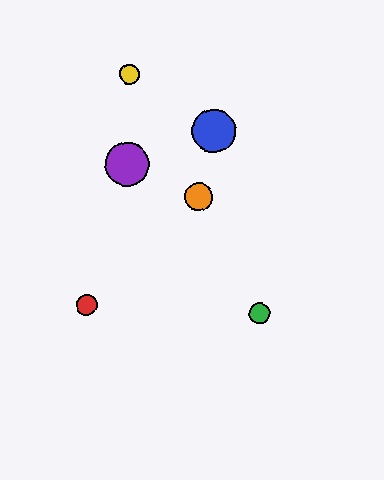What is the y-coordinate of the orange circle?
The orange circle is at y≈197.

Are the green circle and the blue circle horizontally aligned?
No, the green circle is at y≈313 and the blue circle is at y≈131.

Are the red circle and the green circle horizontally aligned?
Yes, both are at y≈305.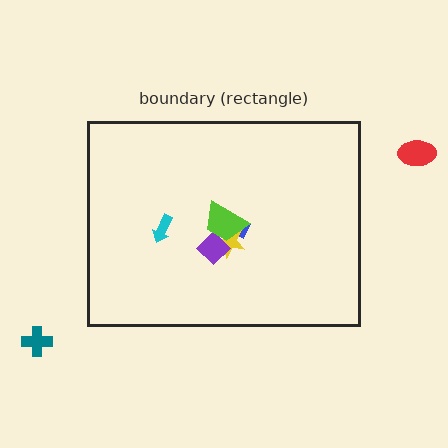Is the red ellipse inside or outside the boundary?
Outside.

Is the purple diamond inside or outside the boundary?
Inside.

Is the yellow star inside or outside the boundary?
Inside.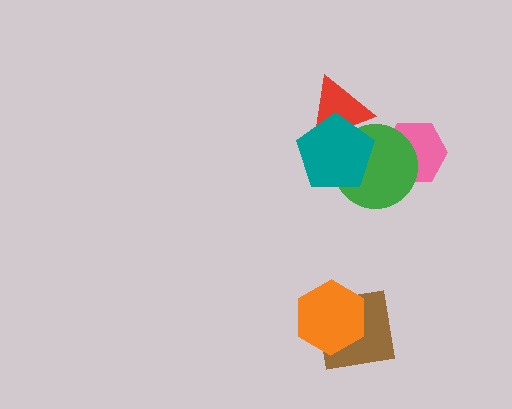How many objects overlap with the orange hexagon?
1 object overlaps with the orange hexagon.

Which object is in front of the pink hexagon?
The green circle is in front of the pink hexagon.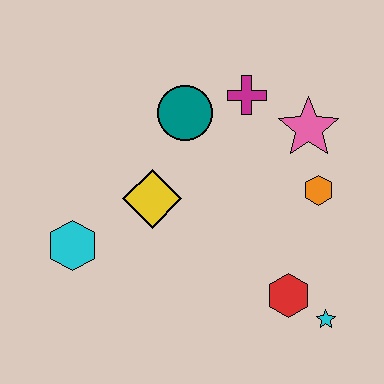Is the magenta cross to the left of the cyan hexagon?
No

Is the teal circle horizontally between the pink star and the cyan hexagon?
Yes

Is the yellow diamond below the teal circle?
Yes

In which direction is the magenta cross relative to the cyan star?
The magenta cross is above the cyan star.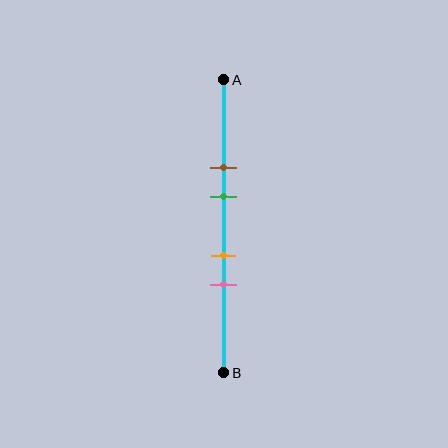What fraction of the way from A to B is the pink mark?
The pink mark is approximately 70% (0.7) of the way from A to B.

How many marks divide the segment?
There are 4 marks dividing the segment.